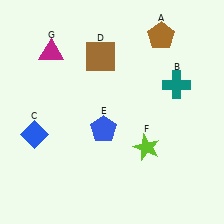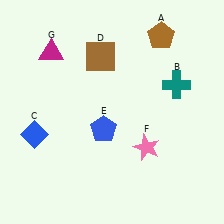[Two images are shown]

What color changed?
The star (F) changed from lime in Image 1 to pink in Image 2.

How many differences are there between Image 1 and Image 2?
There is 1 difference between the two images.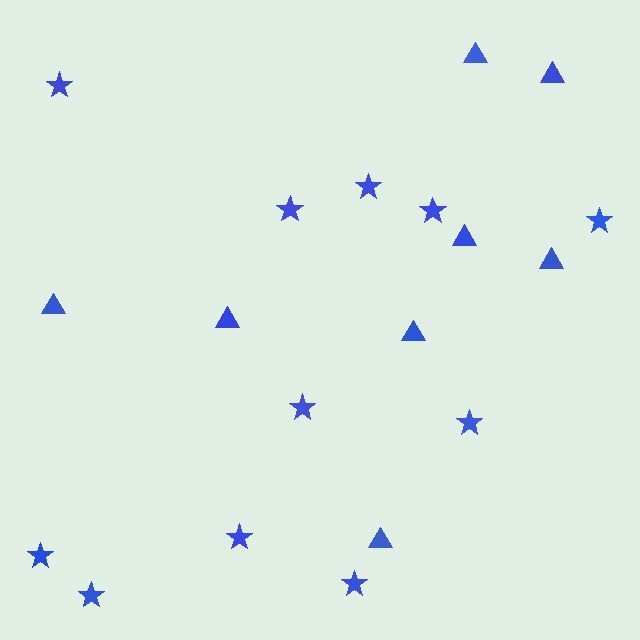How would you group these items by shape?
There are 2 groups: one group of triangles (8) and one group of stars (11).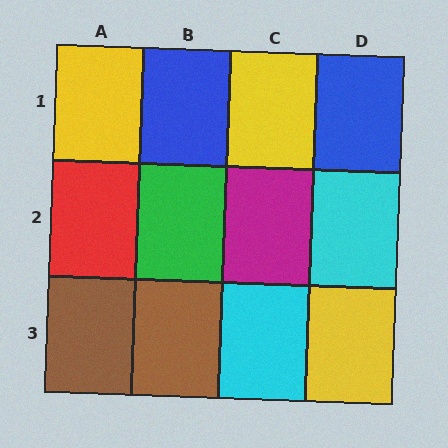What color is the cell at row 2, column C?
Magenta.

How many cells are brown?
2 cells are brown.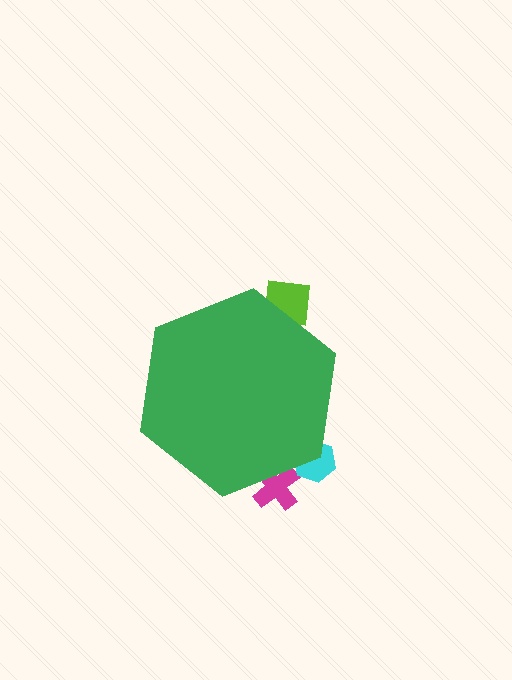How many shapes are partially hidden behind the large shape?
3 shapes are partially hidden.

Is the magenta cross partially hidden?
Yes, the magenta cross is partially hidden behind the green hexagon.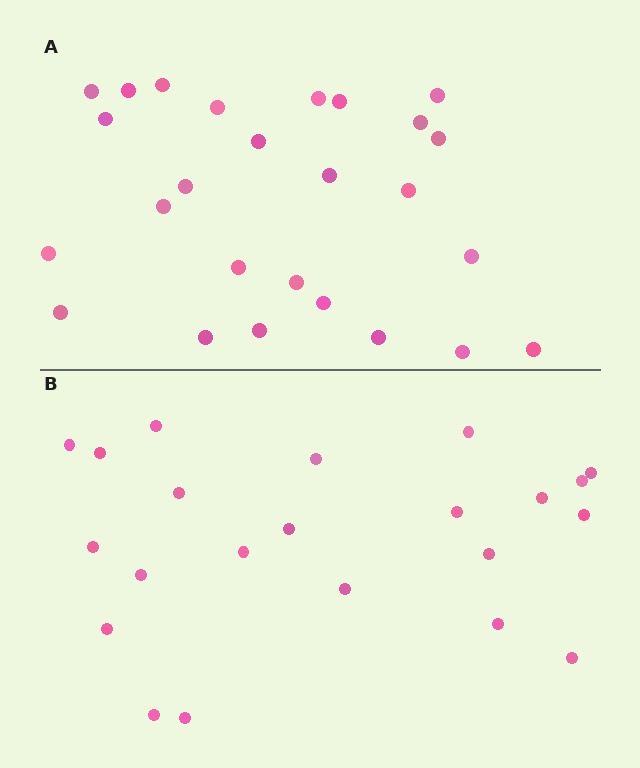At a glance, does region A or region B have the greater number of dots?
Region A (the top region) has more dots.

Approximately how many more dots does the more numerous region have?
Region A has about 4 more dots than region B.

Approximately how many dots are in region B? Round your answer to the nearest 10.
About 20 dots. (The exact count is 22, which rounds to 20.)